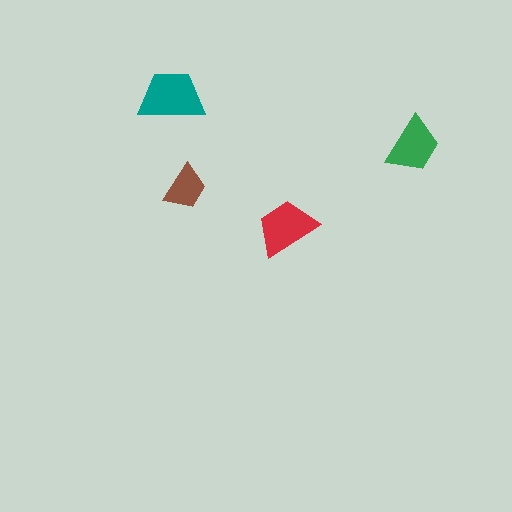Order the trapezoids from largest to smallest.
the teal one, the red one, the green one, the brown one.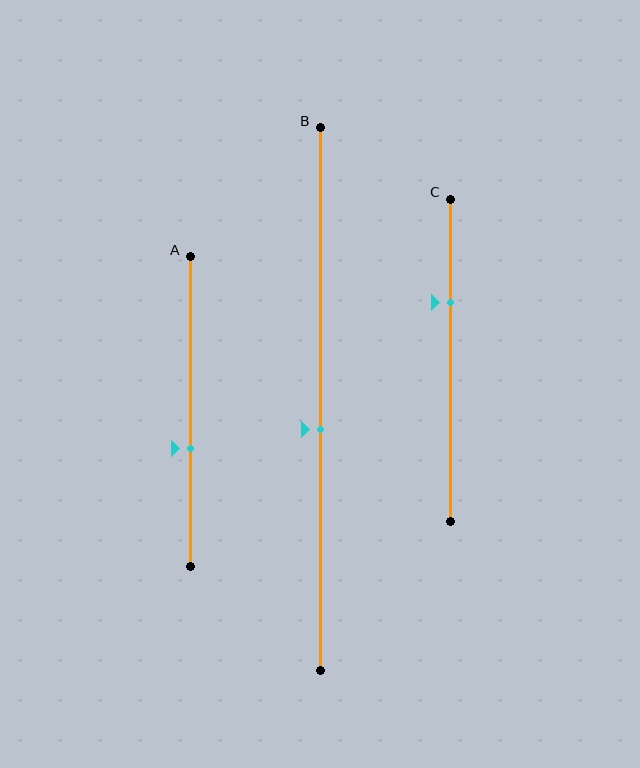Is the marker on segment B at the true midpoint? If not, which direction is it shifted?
No, the marker on segment B is shifted downward by about 6% of the segment length.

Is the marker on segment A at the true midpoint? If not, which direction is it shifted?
No, the marker on segment A is shifted downward by about 12% of the segment length.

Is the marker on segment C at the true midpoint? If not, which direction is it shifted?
No, the marker on segment C is shifted upward by about 18% of the segment length.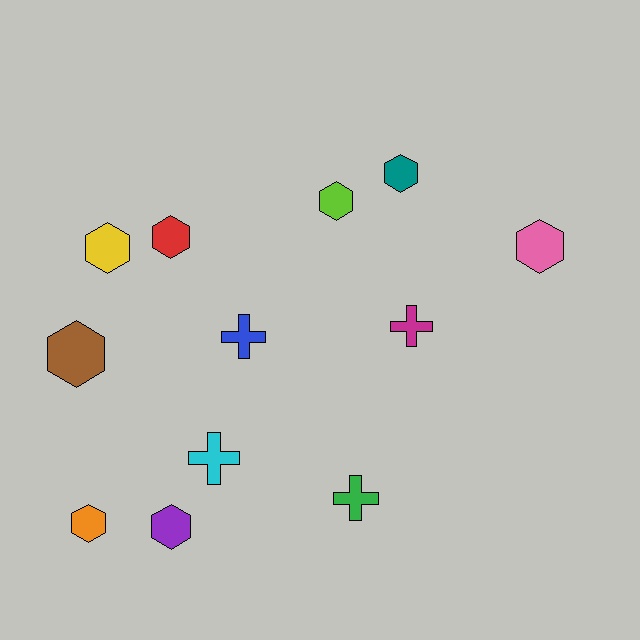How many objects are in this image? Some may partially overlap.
There are 12 objects.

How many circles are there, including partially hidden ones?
There are no circles.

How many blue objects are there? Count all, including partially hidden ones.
There is 1 blue object.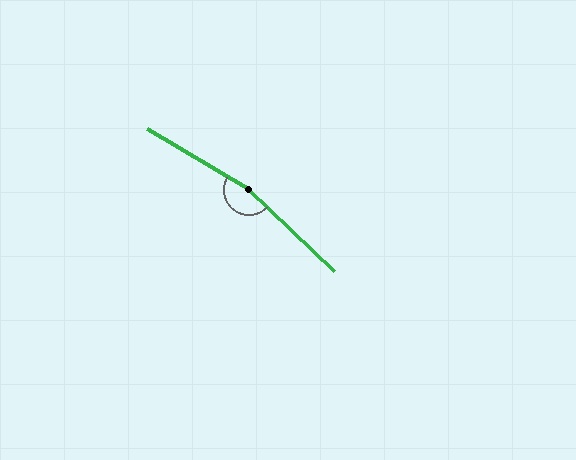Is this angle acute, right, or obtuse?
It is obtuse.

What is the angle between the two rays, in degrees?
Approximately 167 degrees.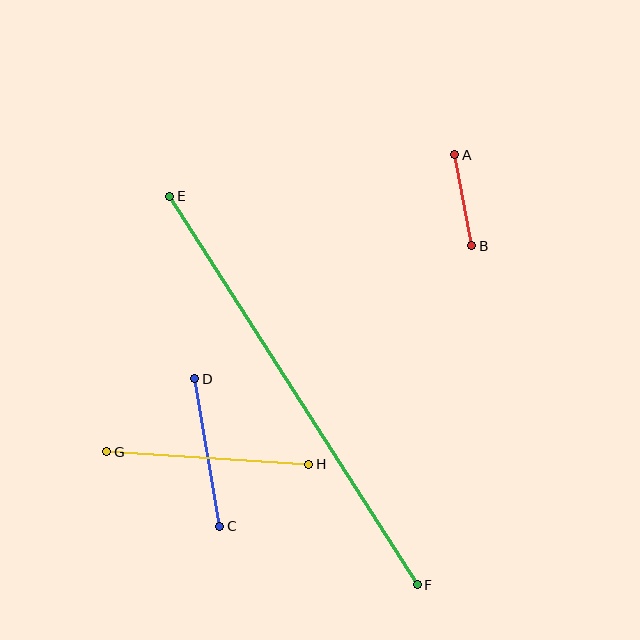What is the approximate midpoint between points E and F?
The midpoint is at approximately (293, 390) pixels.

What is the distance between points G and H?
The distance is approximately 202 pixels.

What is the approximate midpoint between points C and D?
The midpoint is at approximately (207, 453) pixels.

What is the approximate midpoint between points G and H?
The midpoint is at approximately (208, 458) pixels.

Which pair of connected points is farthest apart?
Points E and F are farthest apart.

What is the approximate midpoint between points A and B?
The midpoint is at approximately (463, 200) pixels.